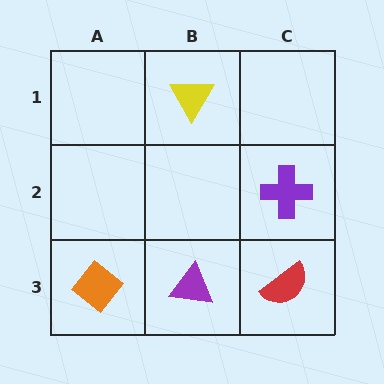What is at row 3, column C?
A red semicircle.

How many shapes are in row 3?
3 shapes.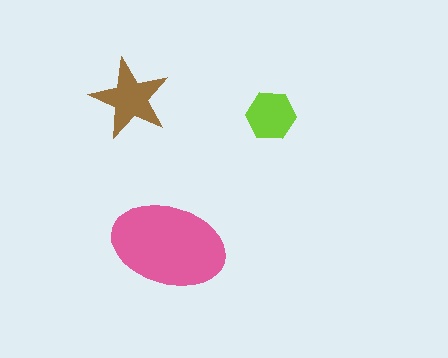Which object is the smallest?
The lime hexagon.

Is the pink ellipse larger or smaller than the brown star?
Larger.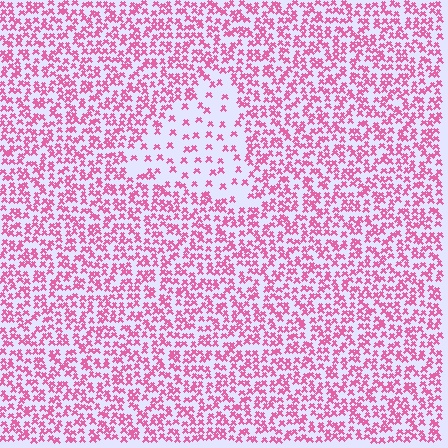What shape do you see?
I see a triangle.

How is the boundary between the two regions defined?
The boundary is defined by a change in element density (approximately 2.6x ratio). All elements are the same color, size, and shape.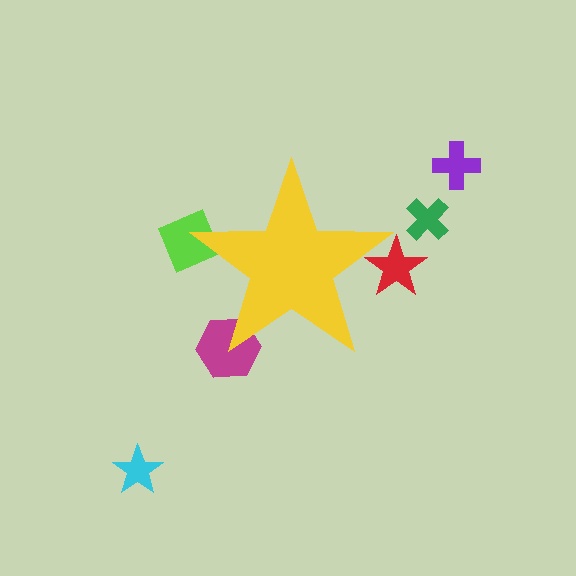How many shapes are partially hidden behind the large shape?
3 shapes are partially hidden.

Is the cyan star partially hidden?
No, the cyan star is fully visible.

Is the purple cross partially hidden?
No, the purple cross is fully visible.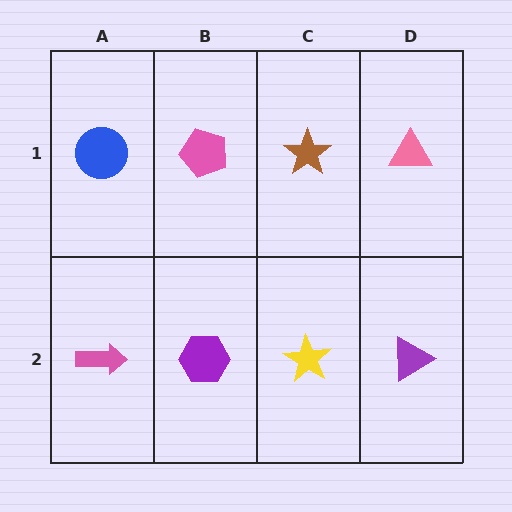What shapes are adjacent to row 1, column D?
A purple triangle (row 2, column D), a brown star (row 1, column C).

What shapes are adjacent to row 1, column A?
A pink arrow (row 2, column A), a pink pentagon (row 1, column B).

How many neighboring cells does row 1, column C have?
3.